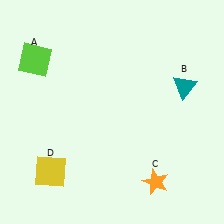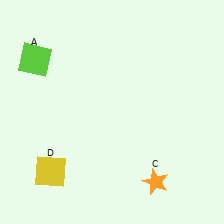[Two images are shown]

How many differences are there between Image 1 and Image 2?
There is 1 difference between the two images.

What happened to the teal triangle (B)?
The teal triangle (B) was removed in Image 2. It was in the top-right area of Image 1.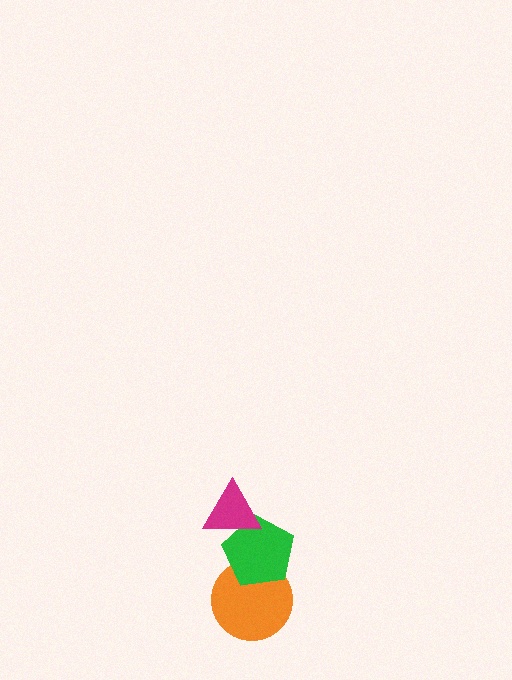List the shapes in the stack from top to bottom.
From top to bottom: the magenta triangle, the green pentagon, the orange circle.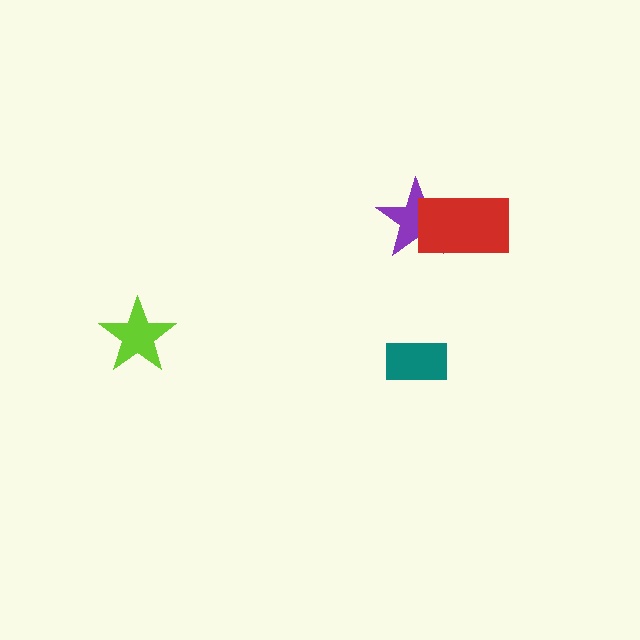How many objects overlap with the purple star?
1 object overlaps with the purple star.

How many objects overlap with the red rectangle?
1 object overlaps with the red rectangle.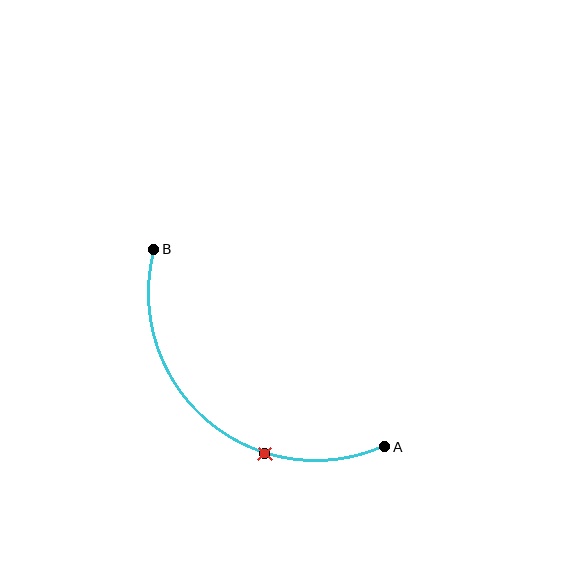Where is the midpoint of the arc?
The arc midpoint is the point on the curve farthest from the straight line joining A and B. It sits below and to the left of that line.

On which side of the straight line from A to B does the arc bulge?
The arc bulges below and to the left of the straight line connecting A and B.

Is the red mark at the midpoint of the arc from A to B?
No. The red mark lies on the arc but is closer to endpoint A. The arc midpoint would be at the point on the curve equidistant along the arc from both A and B.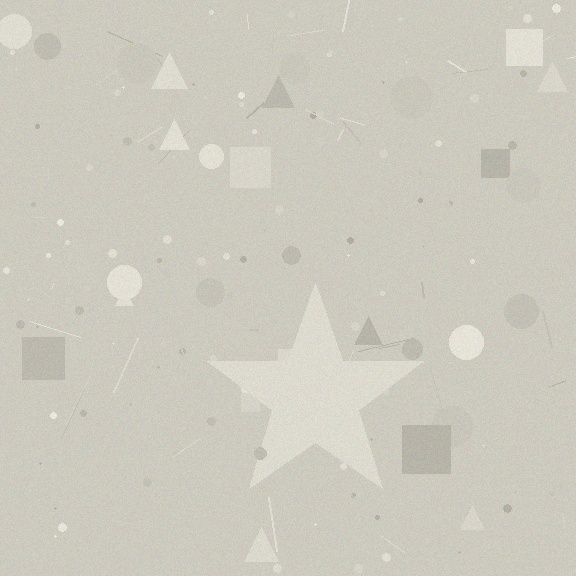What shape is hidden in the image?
A star is hidden in the image.